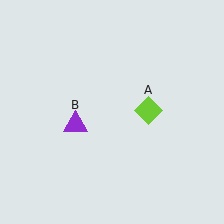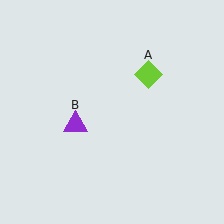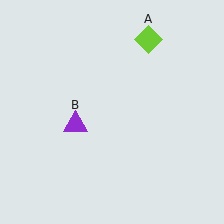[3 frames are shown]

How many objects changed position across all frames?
1 object changed position: lime diamond (object A).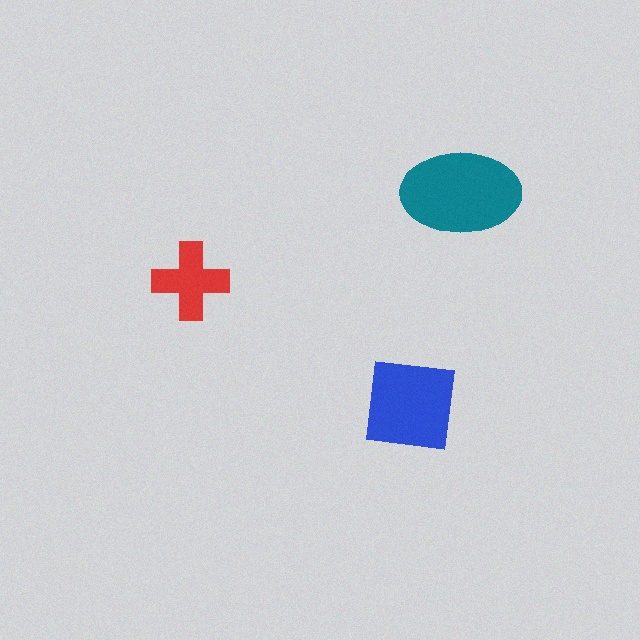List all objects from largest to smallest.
The teal ellipse, the blue square, the red cross.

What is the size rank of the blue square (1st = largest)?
2nd.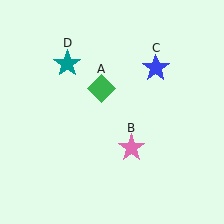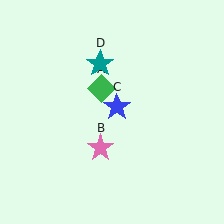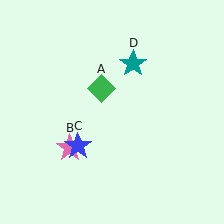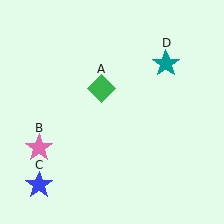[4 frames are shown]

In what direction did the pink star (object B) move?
The pink star (object B) moved left.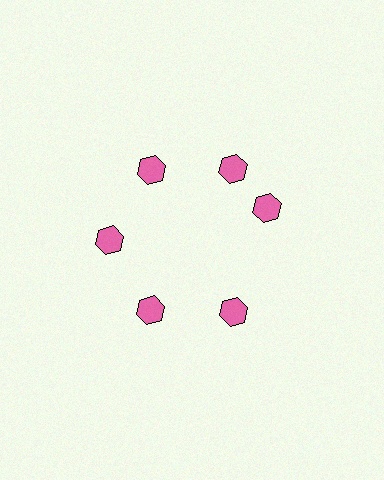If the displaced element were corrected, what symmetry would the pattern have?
It would have 6-fold rotational symmetry — the pattern would map onto itself every 60 degrees.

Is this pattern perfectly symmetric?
No. The 6 pink hexagons are arranged in a ring, but one element near the 3 o'clock position is rotated out of alignment along the ring, breaking the 6-fold rotational symmetry.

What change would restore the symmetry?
The symmetry would be restored by rotating it back into even spacing with its neighbors so that all 6 hexagons sit at equal angles and equal distance from the center.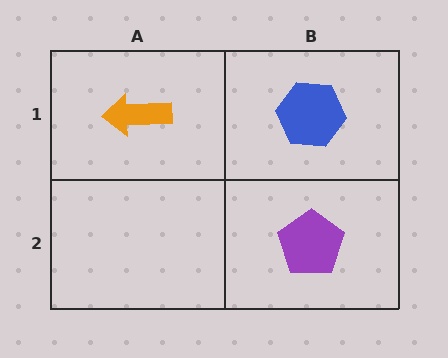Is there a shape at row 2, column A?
No, that cell is empty.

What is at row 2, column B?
A purple pentagon.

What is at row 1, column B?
A blue hexagon.